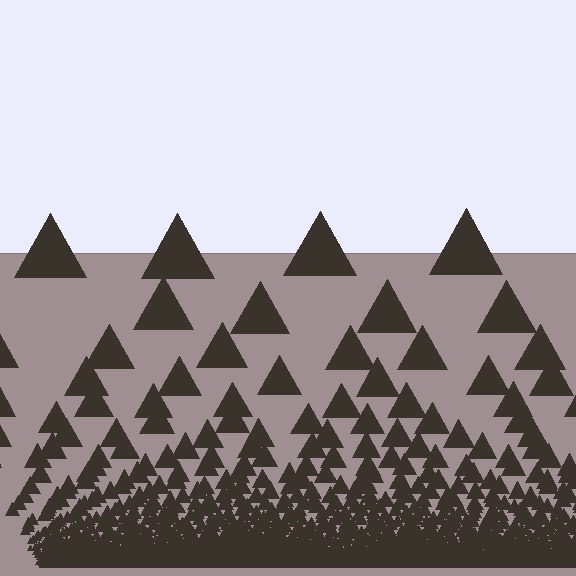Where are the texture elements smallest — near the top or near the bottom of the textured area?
Near the bottom.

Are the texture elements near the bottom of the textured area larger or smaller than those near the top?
Smaller. The gradient is inverted — elements near the bottom are smaller and denser.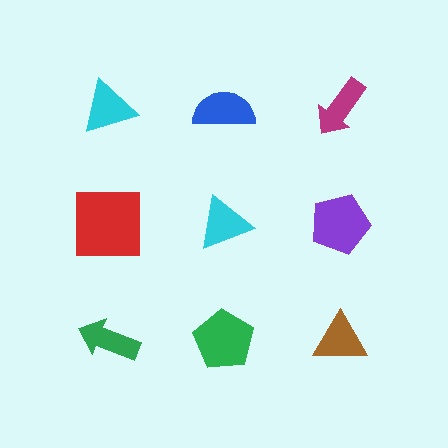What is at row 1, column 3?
A magenta arrow.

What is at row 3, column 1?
A green arrow.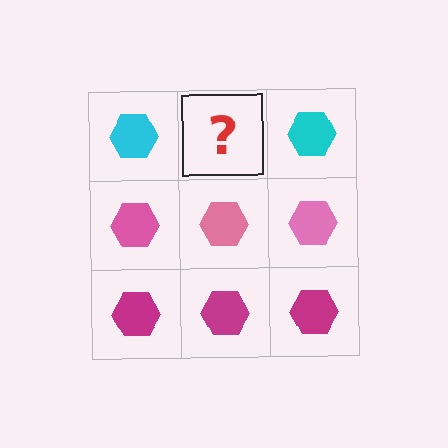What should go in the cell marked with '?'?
The missing cell should contain a cyan hexagon.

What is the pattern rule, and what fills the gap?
The rule is that each row has a consistent color. The gap should be filled with a cyan hexagon.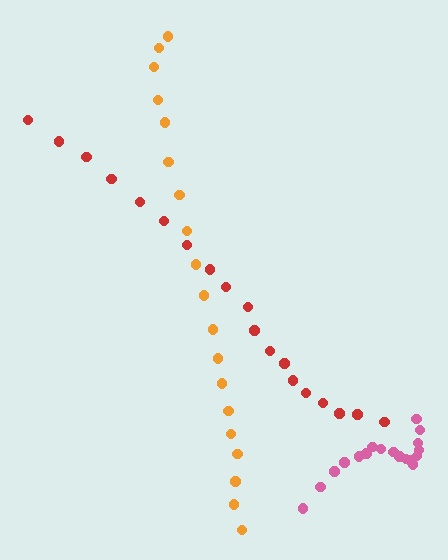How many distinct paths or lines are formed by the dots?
There are 3 distinct paths.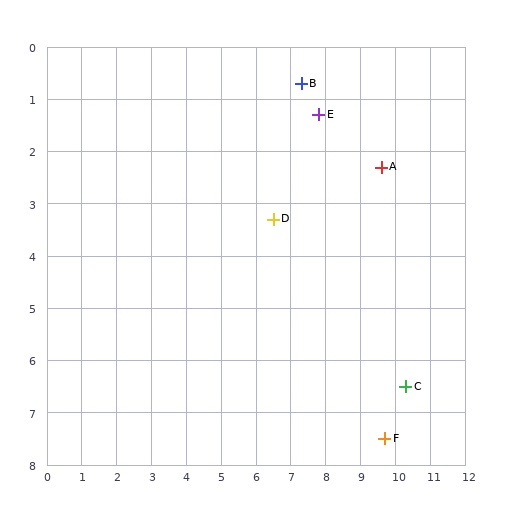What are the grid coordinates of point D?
Point D is at approximately (6.5, 3.3).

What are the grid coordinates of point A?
Point A is at approximately (9.6, 2.3).